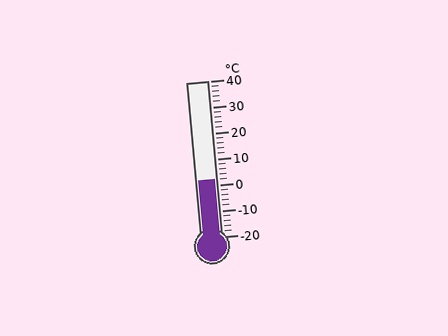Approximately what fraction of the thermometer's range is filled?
The thermometer is filled to approximately 35% of its range.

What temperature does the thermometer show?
The thermometer shows approximately 2°C.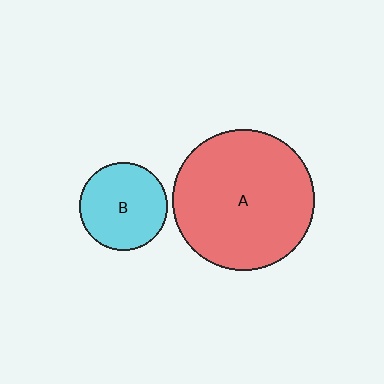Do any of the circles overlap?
No, none of the circles overlap.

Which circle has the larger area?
Circle A (red).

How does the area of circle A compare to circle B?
Approximately 2.6 times.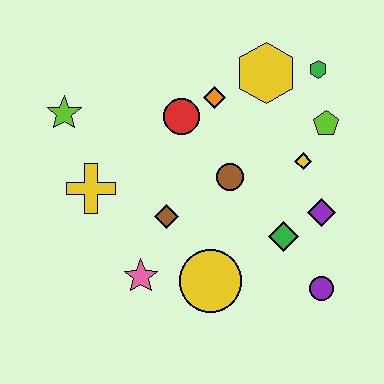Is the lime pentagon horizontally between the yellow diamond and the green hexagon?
No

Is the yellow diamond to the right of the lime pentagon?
No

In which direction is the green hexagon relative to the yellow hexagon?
The green hexagon is to the right of the yellow hexagon.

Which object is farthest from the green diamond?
The lime star is farthest from the green diamond.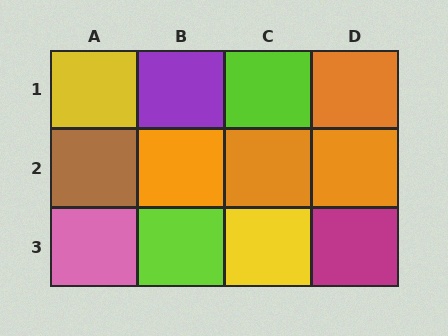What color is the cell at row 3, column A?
Pink.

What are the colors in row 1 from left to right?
Yellow, purple, lime, orange.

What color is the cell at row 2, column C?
Orange.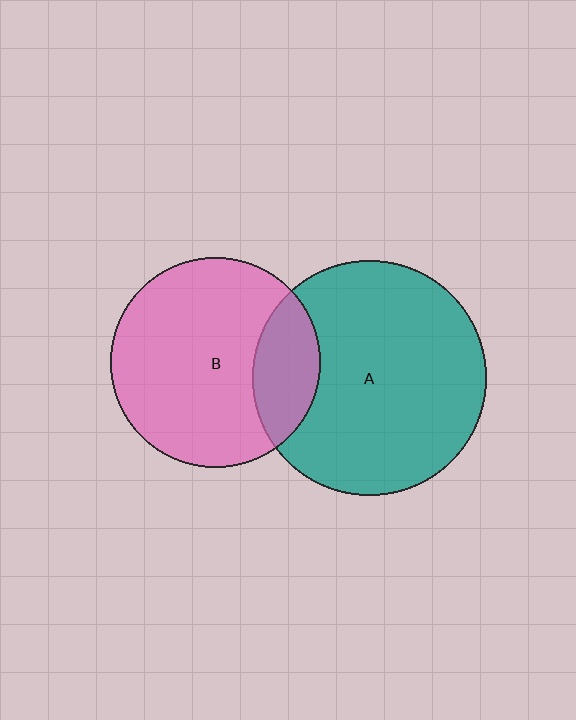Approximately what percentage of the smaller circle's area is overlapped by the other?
Approximately 20%.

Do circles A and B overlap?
Yes.